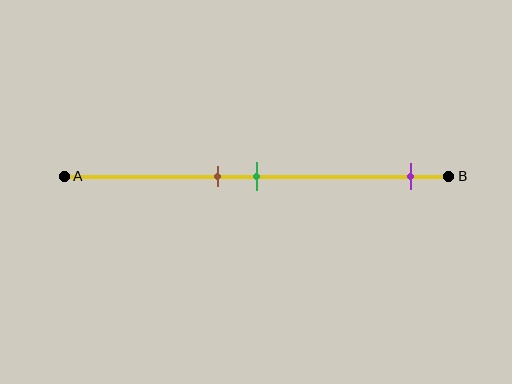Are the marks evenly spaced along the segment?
No, the marks are not evenly spaced.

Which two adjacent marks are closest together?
The brown and green marks are the closest adjacent pair.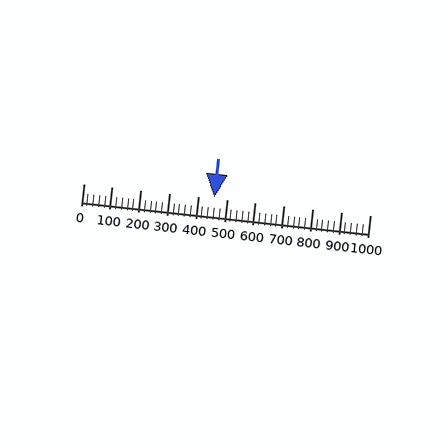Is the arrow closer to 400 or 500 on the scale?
The arrow is closer to 500.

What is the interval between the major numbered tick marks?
The major tick marks are spaced 100 units apart.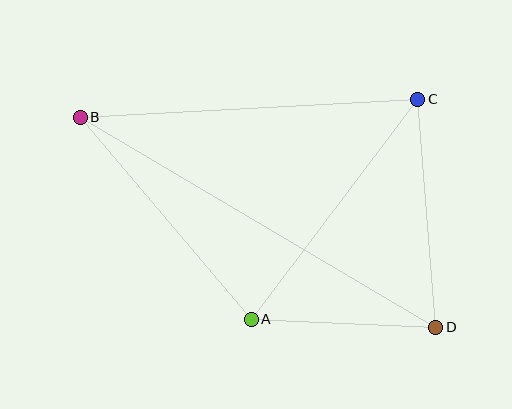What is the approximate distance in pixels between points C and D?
The distance between C and D is approximately 229 pixels.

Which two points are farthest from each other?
Points B and D are farthest from each other.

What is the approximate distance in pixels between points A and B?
The distance between A and B is approximately 265 pixels.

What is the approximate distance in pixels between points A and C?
The distance between A and C is approximately 276 pixels.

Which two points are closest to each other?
Points A and D are closest to each other.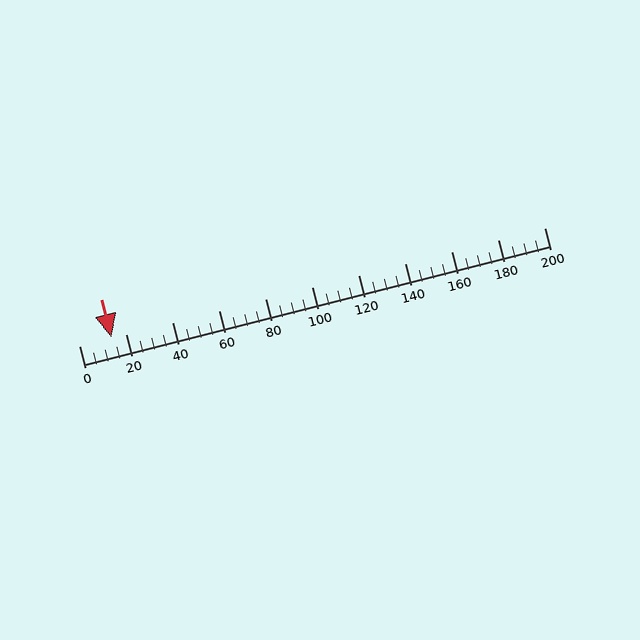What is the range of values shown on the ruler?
The ruler shows values from 0 to 200.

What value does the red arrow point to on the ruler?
The red arrow points to approximately 14.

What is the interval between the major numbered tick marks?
The major tick marks are spaced 20 units apart.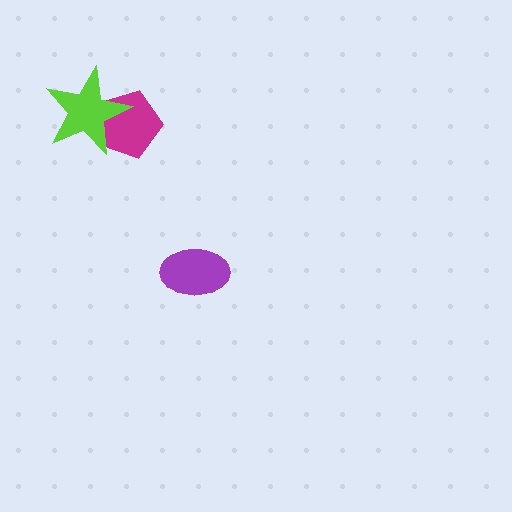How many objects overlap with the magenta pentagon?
1 object overlaps with the magenta pentagon.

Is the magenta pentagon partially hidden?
Yes, it is partially covered by another shape.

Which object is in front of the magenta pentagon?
The lime star is in front of the magenta pentagon.